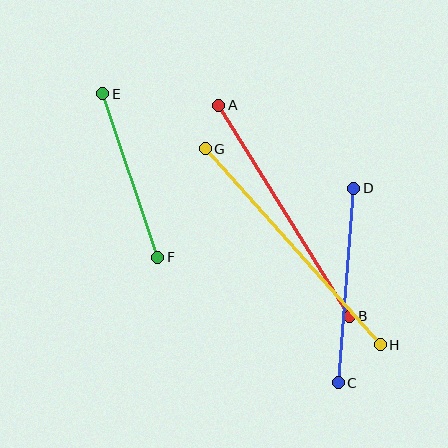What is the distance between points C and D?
The distance is approximately 195 pixels.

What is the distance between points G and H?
The distance is approximately 263 pixels.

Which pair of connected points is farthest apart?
Points G and H are farthest apart.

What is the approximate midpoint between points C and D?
The midpoint is at approximately (346, 285) pixels.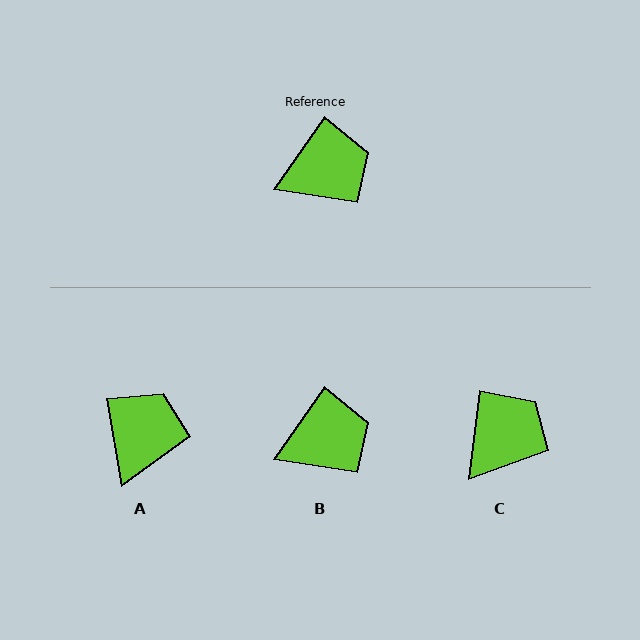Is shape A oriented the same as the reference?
No, it is off by about 45 degrees.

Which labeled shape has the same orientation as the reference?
B.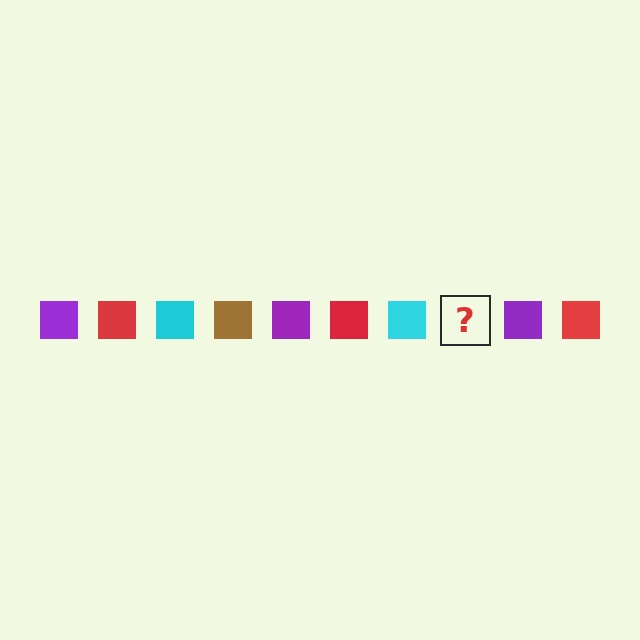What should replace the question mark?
The question mark should be replaced with a brown square.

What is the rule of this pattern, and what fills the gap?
The rule is that the pattern cycles through purple, red, cyan, brown squares. The gap should be filled with a brown square.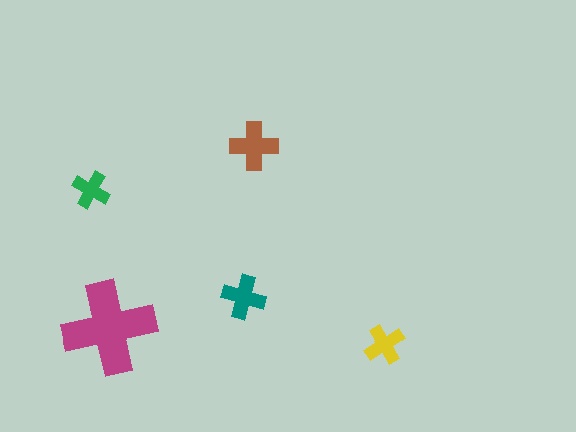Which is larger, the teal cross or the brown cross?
The brown one.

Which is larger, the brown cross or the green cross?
The brown one.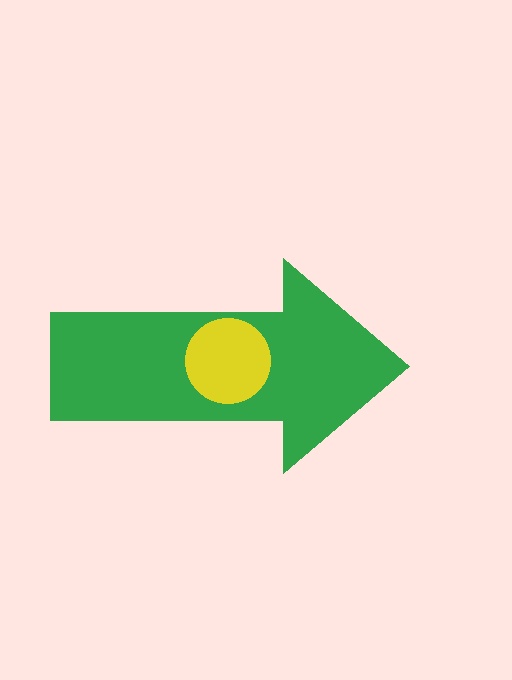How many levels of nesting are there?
2.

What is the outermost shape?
The green arrow.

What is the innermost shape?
The yellow circle.